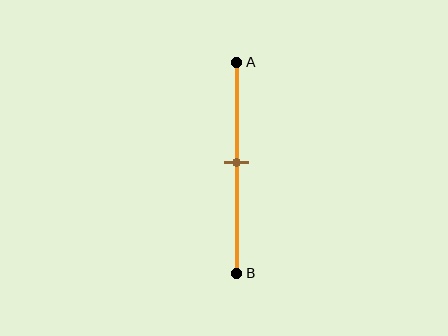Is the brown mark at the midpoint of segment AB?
Yes, the mark is approximately at the midpoint.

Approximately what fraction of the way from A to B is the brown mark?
The brown mark is approximately 45% of the way from A to B.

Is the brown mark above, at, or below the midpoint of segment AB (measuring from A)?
The brown mark is approximately at the midpoint of segment AB.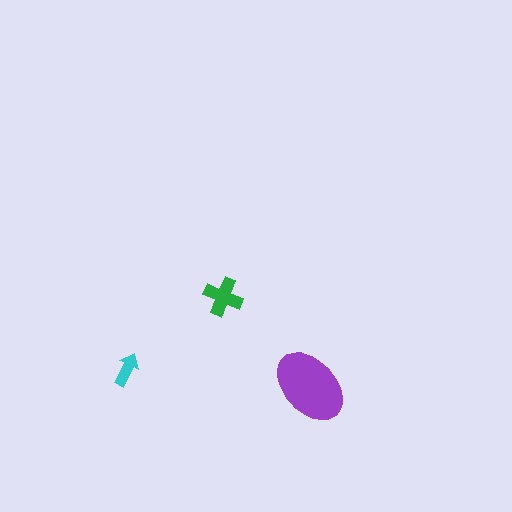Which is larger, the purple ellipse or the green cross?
The purple ellipse.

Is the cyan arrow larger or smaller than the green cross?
Smaller.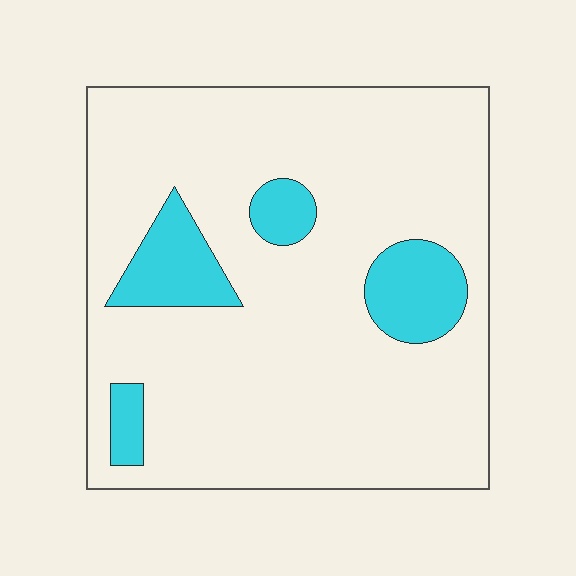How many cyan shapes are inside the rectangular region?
4.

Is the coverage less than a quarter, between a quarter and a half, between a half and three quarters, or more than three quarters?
Less than a quarter.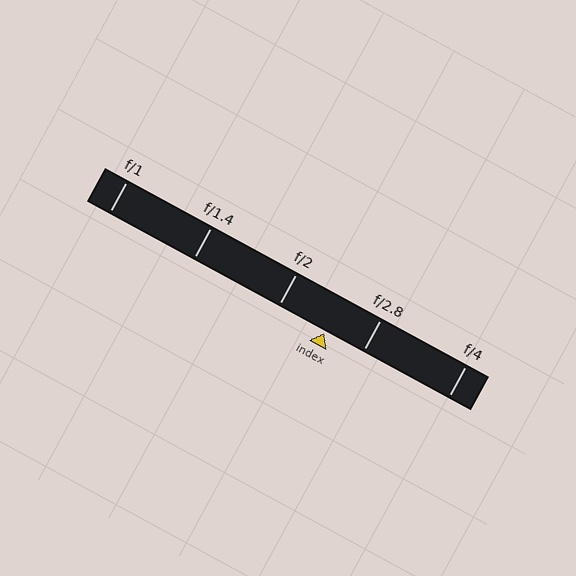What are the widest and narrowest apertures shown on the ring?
The widest aperture shown is f/1 and the narrowest is f/4.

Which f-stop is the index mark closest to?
The index mark is closest to f/2.8.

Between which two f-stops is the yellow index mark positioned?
The index mark is between f/2 and f/2.8.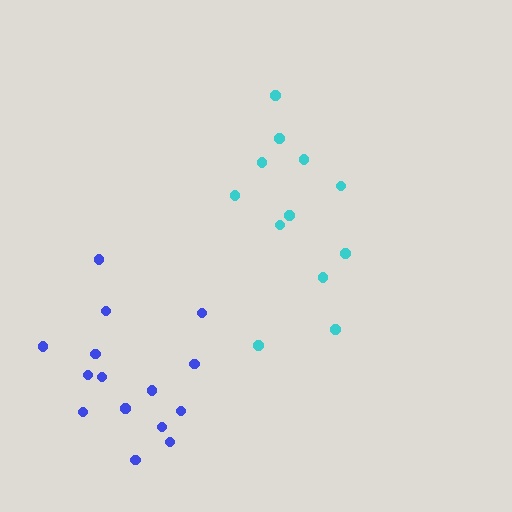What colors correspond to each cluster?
The clusters are colored: cyan, blue.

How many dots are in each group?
Group 1: 12 dots, Group 2: 15 dots (27 total).